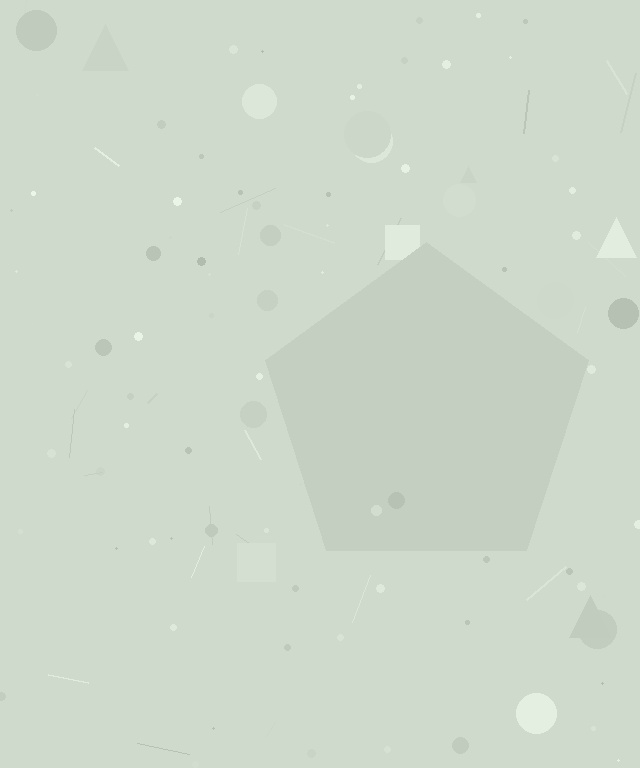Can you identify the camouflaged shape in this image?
The camouflaged shape is a pentagon.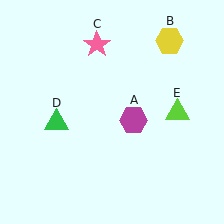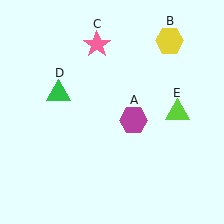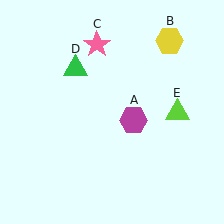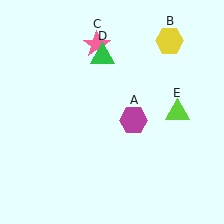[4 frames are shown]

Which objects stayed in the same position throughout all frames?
Magenta hexagon (object A) and yellow hexagon (object B) and pink star (object C) and lime triangle (object E) remained stationary.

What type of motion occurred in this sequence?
The green triangle (object D) rotated clockwise around the center of the scene.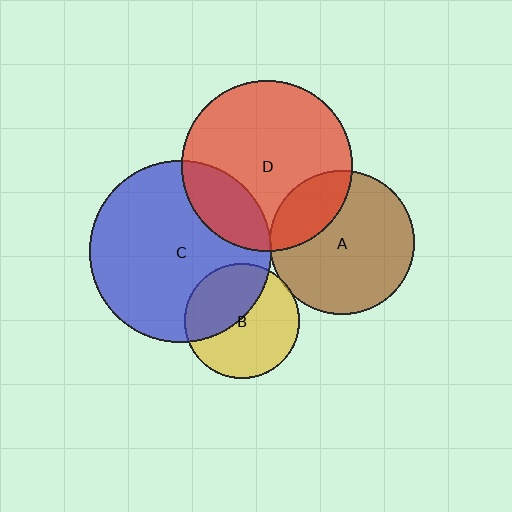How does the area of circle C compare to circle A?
Approximately 1.6 times.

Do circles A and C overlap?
Yes.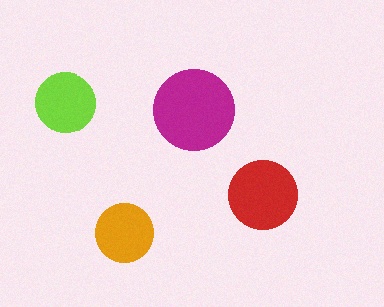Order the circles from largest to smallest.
the magenta one, the red one, the lime one, the orange one.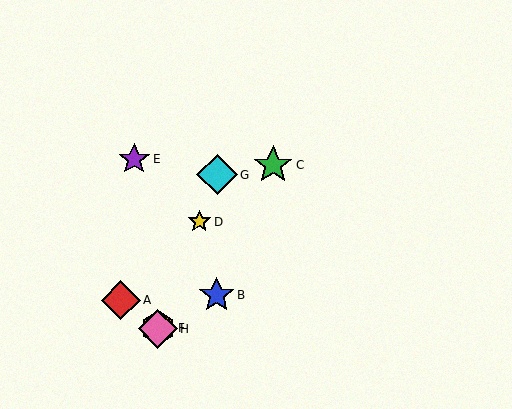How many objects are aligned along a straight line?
4 objects (D, F, G, H) are aligned along a straight line.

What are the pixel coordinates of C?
Object C is at (273, 165).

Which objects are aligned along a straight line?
Objects D, F, G, H are aligned along a straight line.